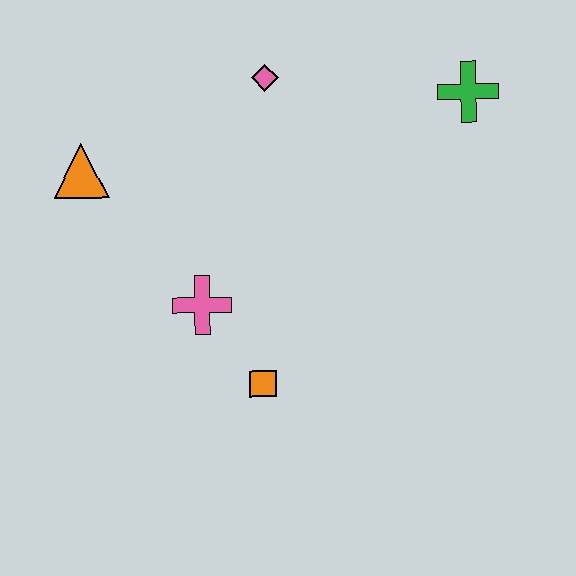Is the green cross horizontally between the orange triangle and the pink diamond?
No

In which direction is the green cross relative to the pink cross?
The green cross is to the right of the pink cross.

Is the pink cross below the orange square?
No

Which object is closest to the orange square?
The pink cross is closest to the orange square.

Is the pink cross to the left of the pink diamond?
Yes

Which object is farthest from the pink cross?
The green cross is farthest from the pink cross.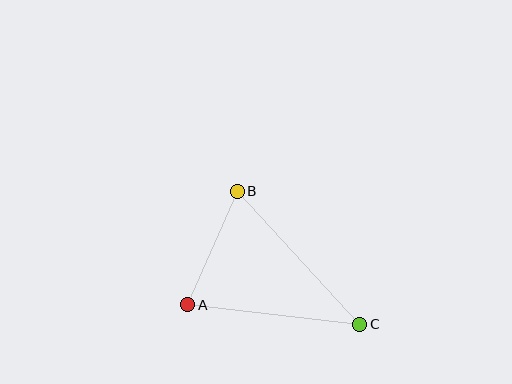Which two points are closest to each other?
Points A and B are closest to each other.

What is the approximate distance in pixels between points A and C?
The distance between A and C is approximately 173 pixels.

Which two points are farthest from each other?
Points B and C are farthest from each other.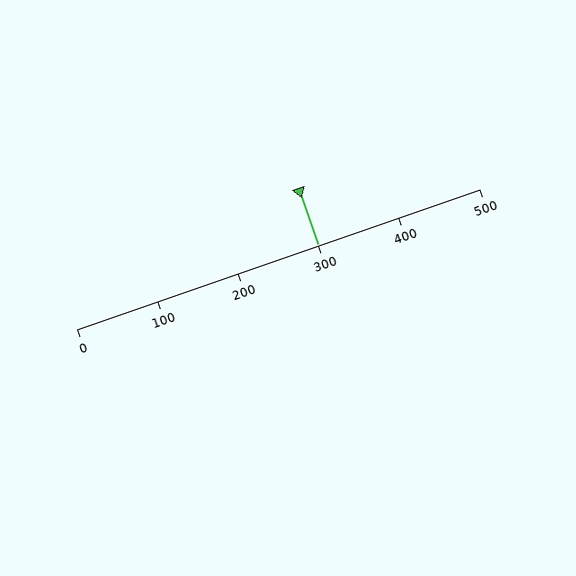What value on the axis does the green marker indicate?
The marker indicates approximately 300.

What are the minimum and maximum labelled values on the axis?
The axis runs from 0 to 500.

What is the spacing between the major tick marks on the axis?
The major ticks are spaced 100 apart.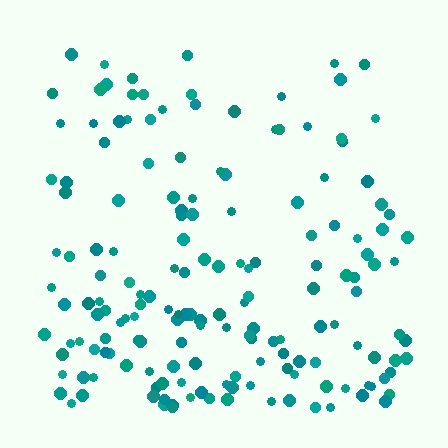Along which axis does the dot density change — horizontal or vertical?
Vertical.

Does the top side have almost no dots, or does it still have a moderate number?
Still a moderate number, just noticeably fewer than the bottom.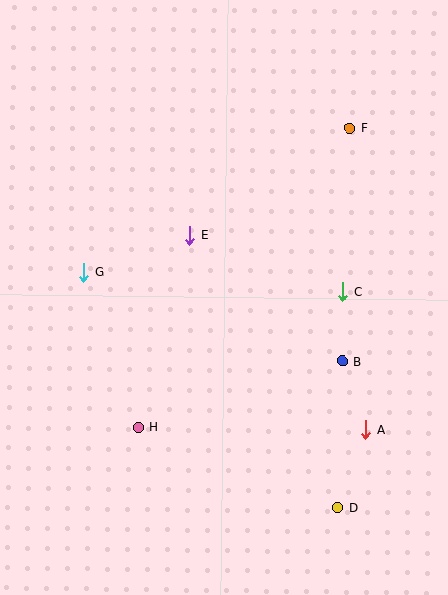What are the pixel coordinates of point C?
Point C is at (343, 292).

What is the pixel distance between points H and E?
The distance between H and E is 199 pixels.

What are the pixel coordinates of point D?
Point D is at (338, 508).